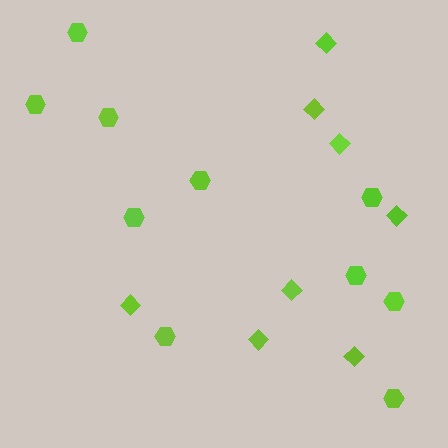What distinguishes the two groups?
There are 2 groups: one group of diamonds (8) and one group of hexagons (10).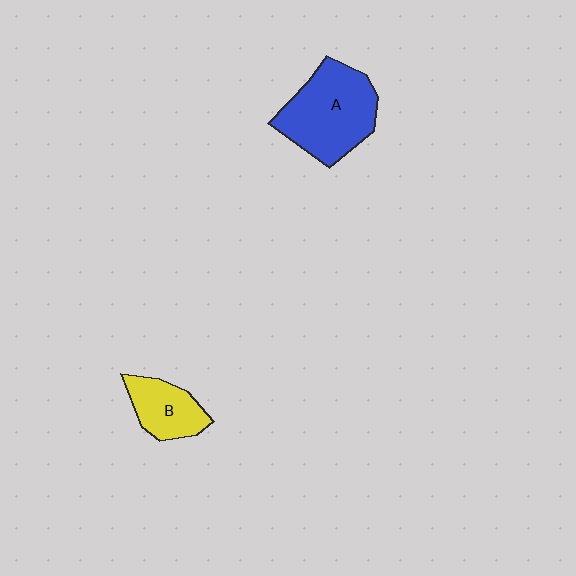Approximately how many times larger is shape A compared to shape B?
Approximately 1.9 times.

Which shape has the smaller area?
Shape B (yellow).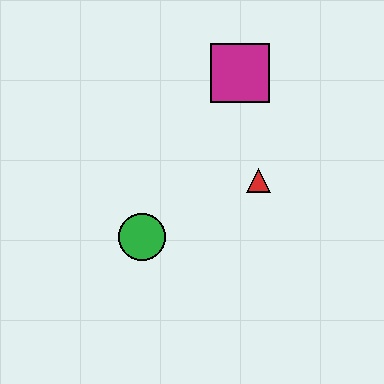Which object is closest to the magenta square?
The red triangle is closest to the magenta square.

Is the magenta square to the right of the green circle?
Yes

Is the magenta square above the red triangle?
Yes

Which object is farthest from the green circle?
The magenta square is farthest from the green circle.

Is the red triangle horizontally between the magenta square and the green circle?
No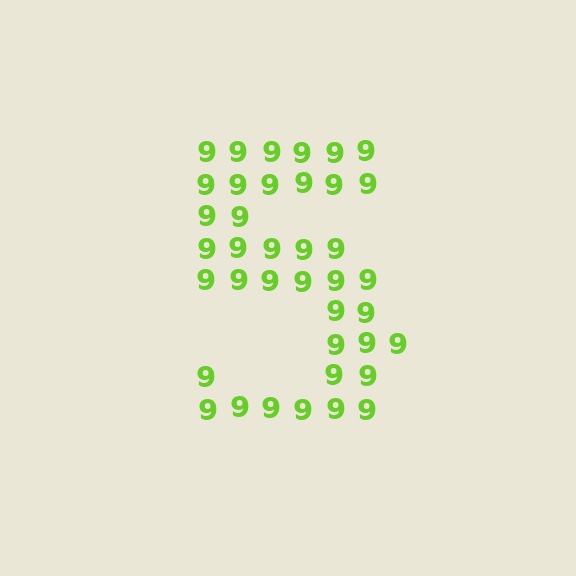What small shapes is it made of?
It is made of small digit 9's.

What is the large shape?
The large shape is the digit 5.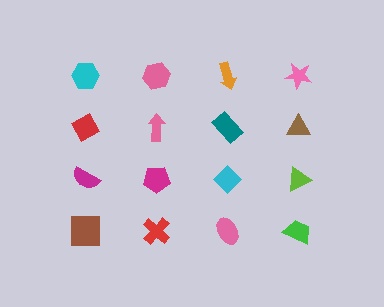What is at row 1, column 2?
A pink hexagon.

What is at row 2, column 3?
A teal rectangle.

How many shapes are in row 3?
4 shapes.